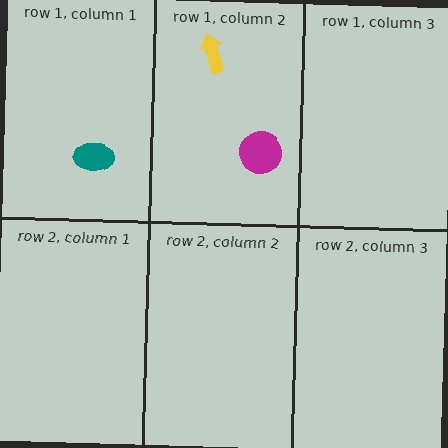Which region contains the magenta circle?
The row 1, column 2 region.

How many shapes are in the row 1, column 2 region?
2.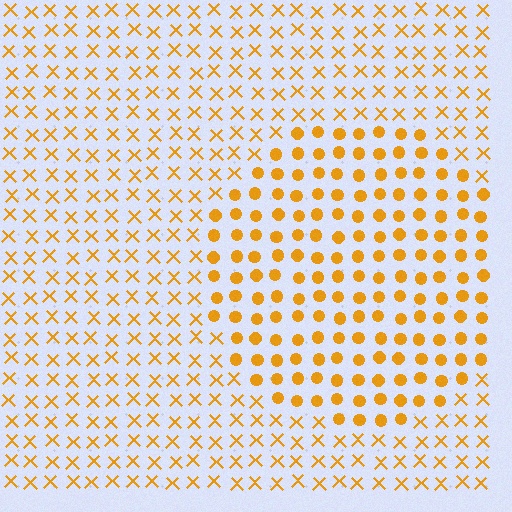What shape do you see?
I see a circle.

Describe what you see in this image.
The image is filled with small orange elements arranged in a uniform grid. A circle-shaped region contains circles, while the surrounding area contains X marks. The boundary is defined purely by the change in element shape.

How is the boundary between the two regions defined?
The boundary is defined by a change in element shape: circles inside vs. X marks outside. All elements share the same color and spacing.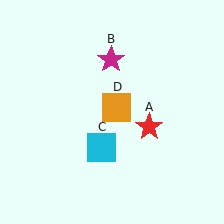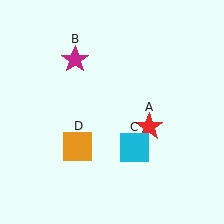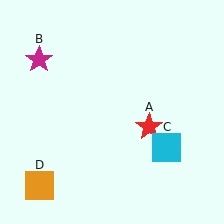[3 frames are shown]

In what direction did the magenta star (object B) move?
The magenta star (object B) moved left.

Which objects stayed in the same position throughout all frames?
Red star (object A) remained stationary.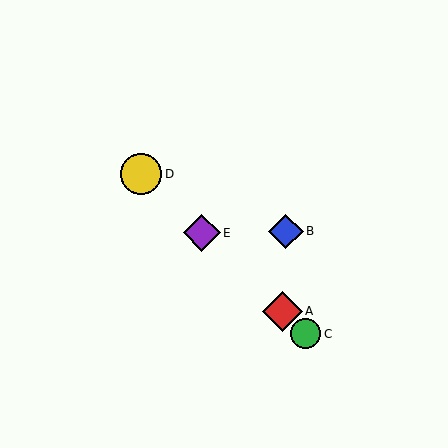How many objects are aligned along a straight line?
4 objects (A, C, D, E) are aligned along a straight line.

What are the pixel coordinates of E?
Object E is at (202, 233).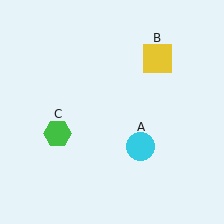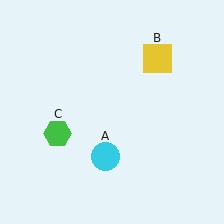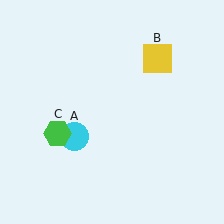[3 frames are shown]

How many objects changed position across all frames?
1 object changed position: cyan circle (object A).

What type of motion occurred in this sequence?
The cyan circle (object A) rotated clockwise around the center of the scene.